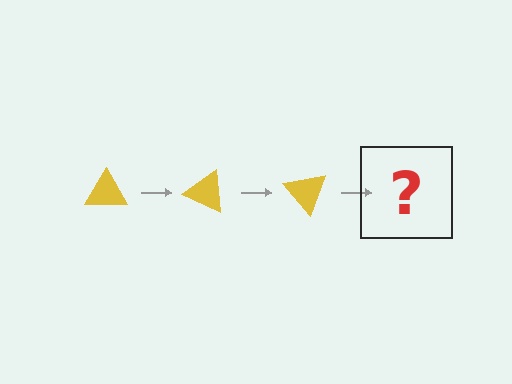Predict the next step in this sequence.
The next step is a yellow triangle rotated 75 degrees.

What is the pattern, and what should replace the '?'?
The pattern is that the triangle rotates 25 degrees each step. The '?' should be a yellow triangle rotated 75 degrees.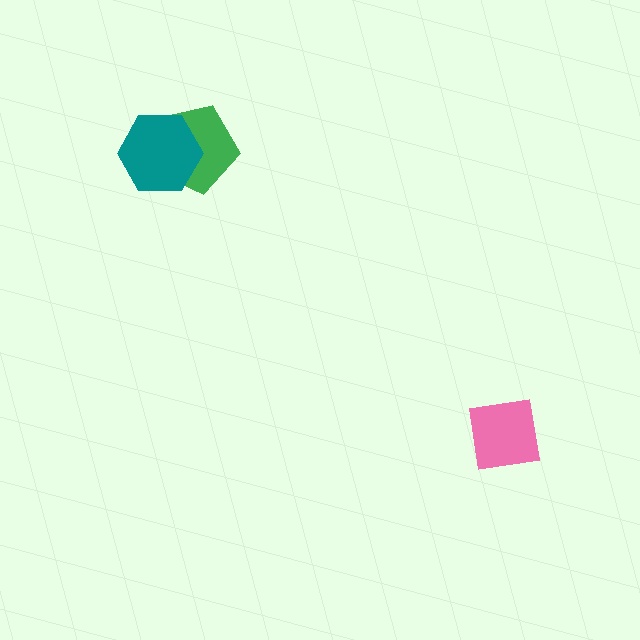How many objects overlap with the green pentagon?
1 object overlaps with the green pentagon.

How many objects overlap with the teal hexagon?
1 object overlaps with the teal hexagon.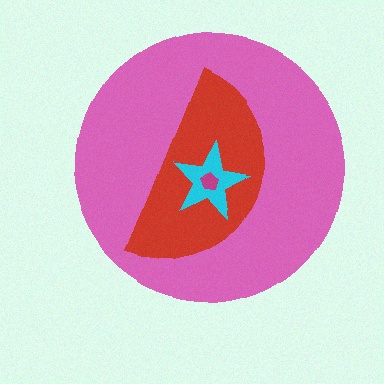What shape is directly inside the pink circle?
The red semicircle.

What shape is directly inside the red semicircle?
The cyan star.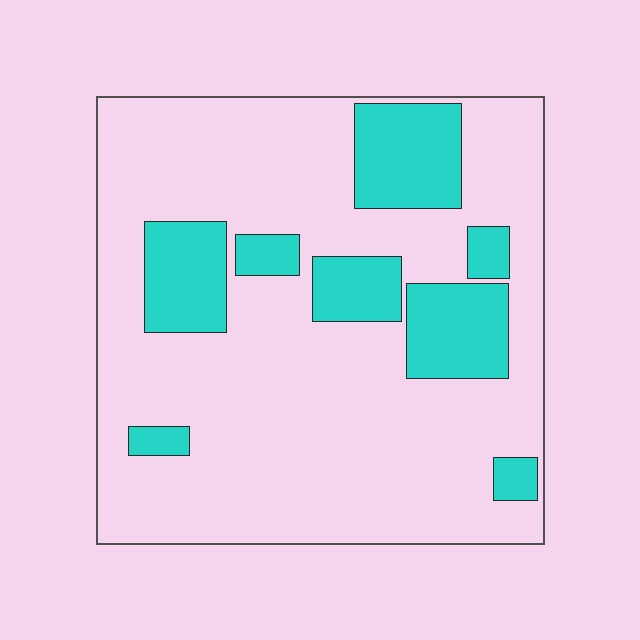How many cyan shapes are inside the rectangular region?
8.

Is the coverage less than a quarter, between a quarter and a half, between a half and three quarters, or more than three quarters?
Less than a quarter.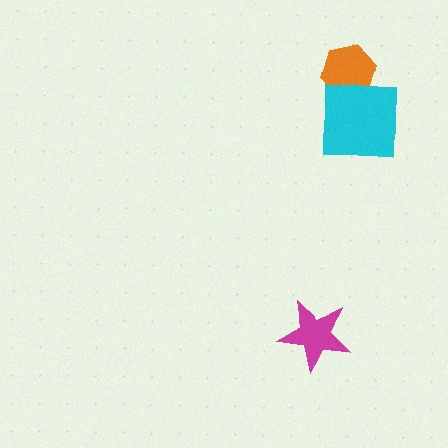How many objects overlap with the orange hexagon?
1 object overlaps with the orange hexagon.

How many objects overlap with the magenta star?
0 objects overlap with the magenta star.